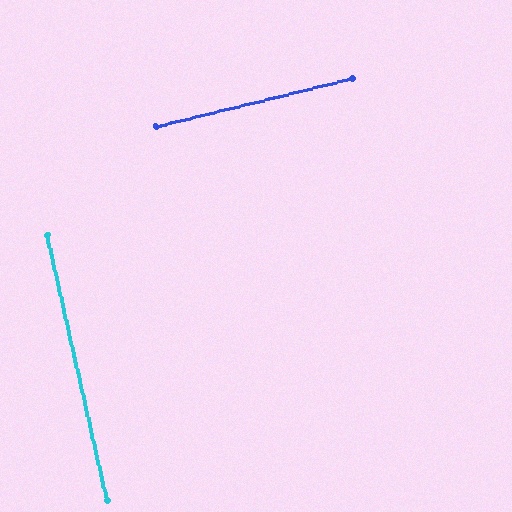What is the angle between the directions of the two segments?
Approximately 89 degrees.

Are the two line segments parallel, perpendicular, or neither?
Perpendicular — they meet at approximately 89°.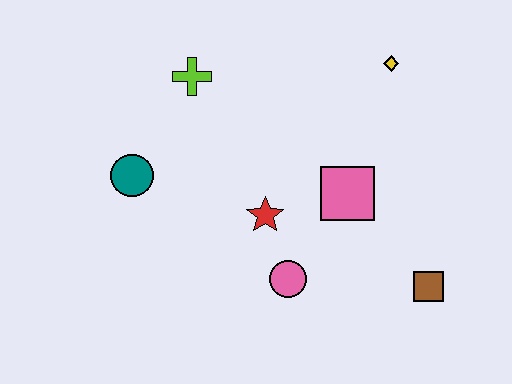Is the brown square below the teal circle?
Yes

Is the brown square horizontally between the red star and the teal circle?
No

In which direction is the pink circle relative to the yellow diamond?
The pink circle is below the yellow diamond.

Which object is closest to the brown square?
The pink square is closest to the brown square.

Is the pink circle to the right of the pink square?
No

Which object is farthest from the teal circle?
The brown square is farthest from the teal circle.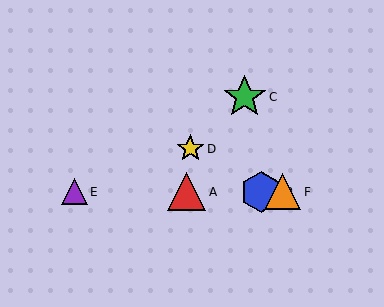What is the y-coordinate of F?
Object F is at y≈192.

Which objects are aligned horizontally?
Objects A, B, E, F are aligned horizontally.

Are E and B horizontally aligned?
Yes, both are at y≈192.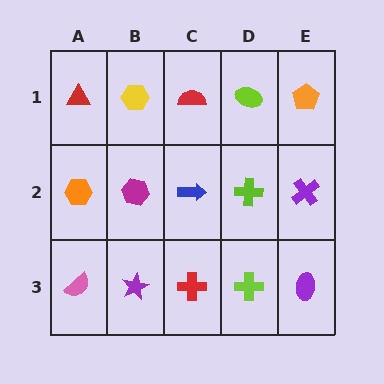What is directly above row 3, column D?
A lime cross.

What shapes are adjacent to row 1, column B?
A magenta hexagon (row 2, column B), a red triangle (row 1, column A), a red semicircle (row 1, column C).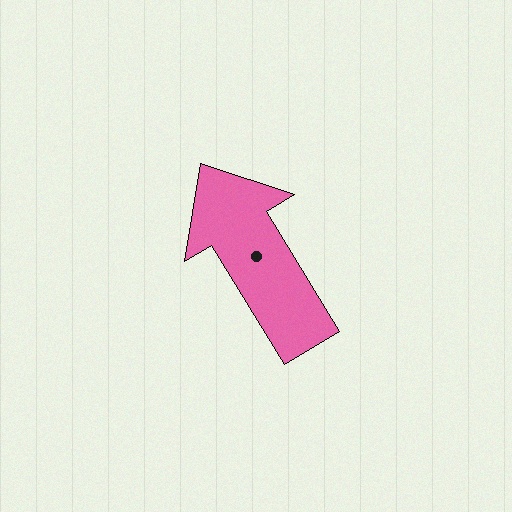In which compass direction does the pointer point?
Northwest.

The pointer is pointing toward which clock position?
Roughly 11 o'clock.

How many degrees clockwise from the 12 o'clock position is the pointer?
Approximately 329 degrees.